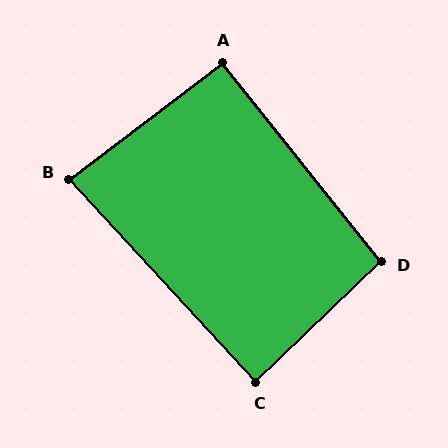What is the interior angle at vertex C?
Approximately 89 degrees (approximately right).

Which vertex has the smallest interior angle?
B, at approximately 85 degrees.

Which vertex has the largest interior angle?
D, at approximately 95 degrees.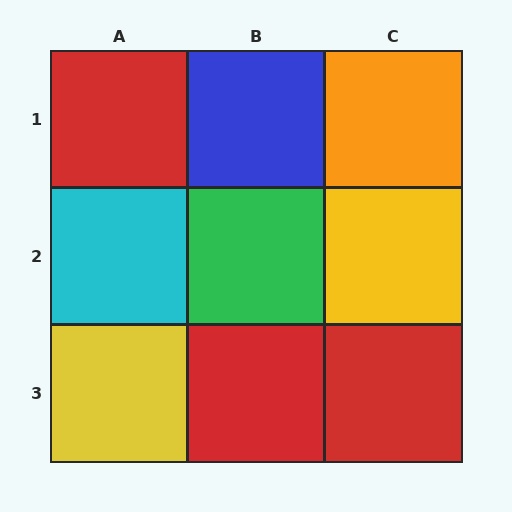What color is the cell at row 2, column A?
Cyan.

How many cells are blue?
1 cell is blue.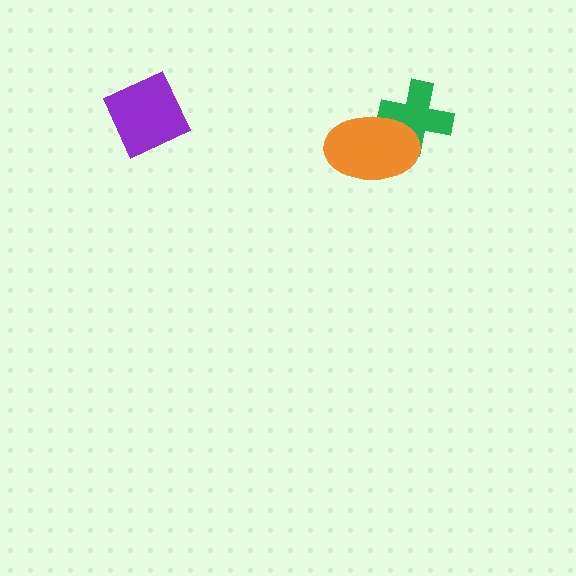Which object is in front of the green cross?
The orange ellipse is in front of the green cross.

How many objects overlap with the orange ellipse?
1 object overlaps with the orange ellipse.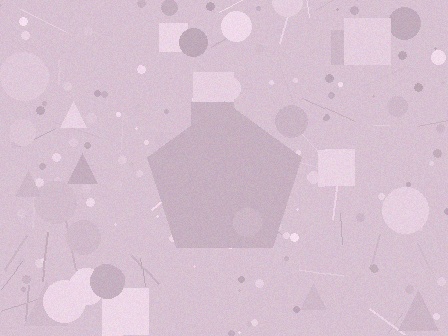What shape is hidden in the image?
A pentagon is hidden in the image.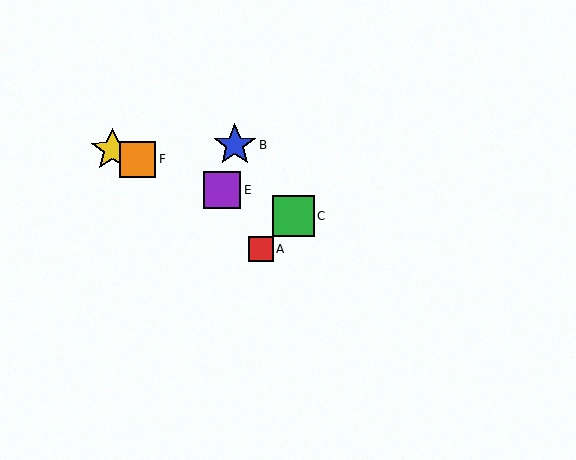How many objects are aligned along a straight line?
4 objects (C, D, E, F) are aligned along a straight line.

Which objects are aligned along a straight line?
Objects C, D, E, F are aligned along a straight line.